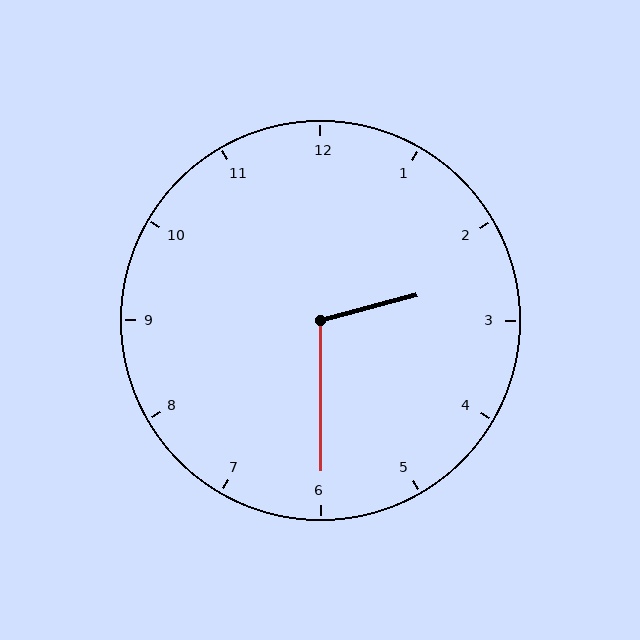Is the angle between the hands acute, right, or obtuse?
It is obtuse.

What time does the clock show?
2:30.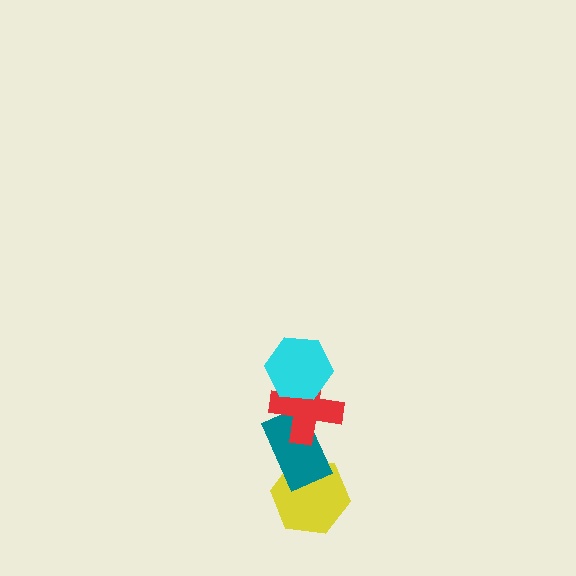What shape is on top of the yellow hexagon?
The teal rectangle is on top of the yellow hexagon.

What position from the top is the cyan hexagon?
The cyan hexagon is 1st from the top.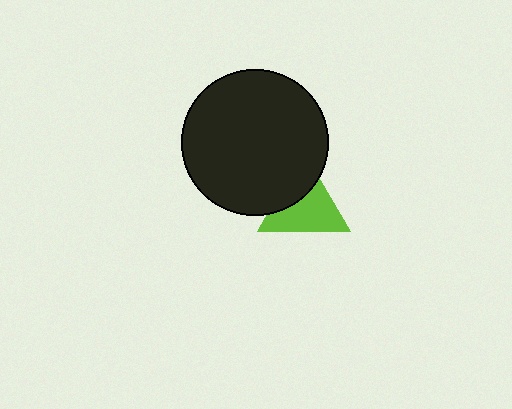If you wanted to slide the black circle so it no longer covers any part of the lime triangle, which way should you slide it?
Slide it toward the upper-left — that is the most direct way to separate the two shapes.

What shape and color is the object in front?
The object in front is a black circle.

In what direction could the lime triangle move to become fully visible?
The lime triangle could move toward the lower-right. That would shift it out from behind the black circle entirely.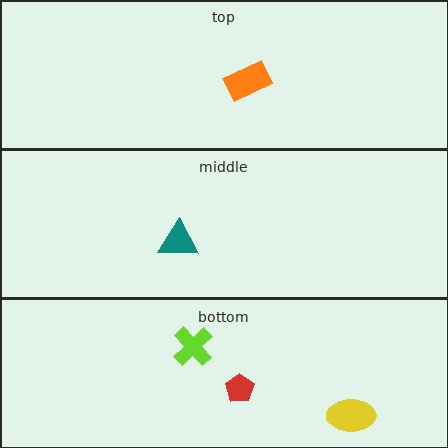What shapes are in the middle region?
The teal triangle.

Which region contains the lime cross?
The bottom region.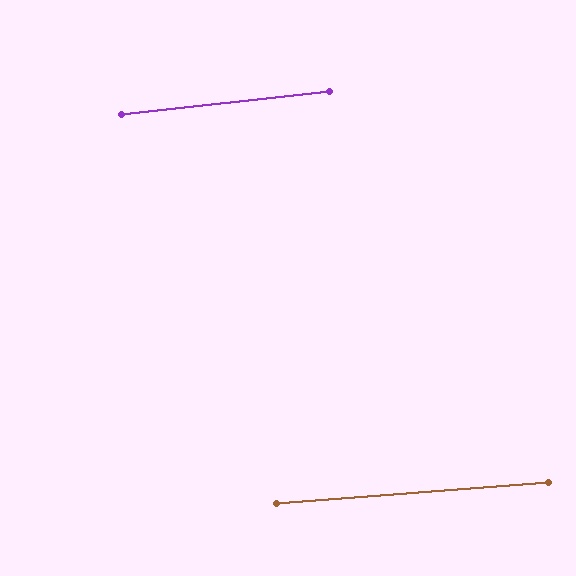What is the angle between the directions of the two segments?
Approximately 2 degrees.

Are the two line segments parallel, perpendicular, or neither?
Parallel — their directions differ by only 1.7°.